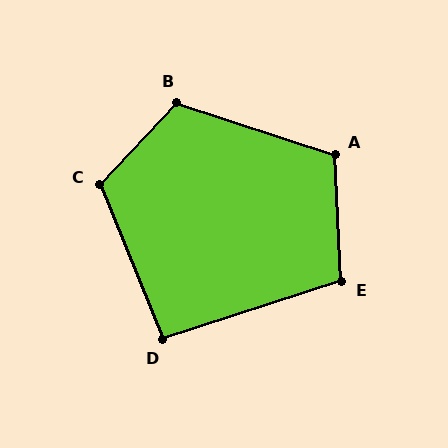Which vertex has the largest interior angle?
C, at approximately 115 degrees.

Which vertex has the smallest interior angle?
D, at approximately 94 degrees.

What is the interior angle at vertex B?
Approximately 115 degrees (obtuse).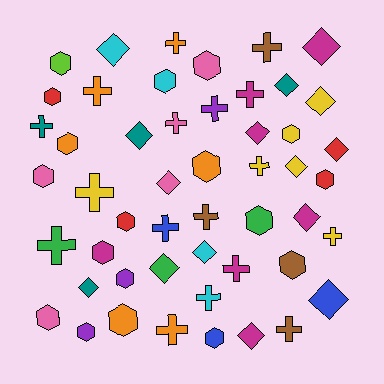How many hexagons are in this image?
There are 18 hexagons.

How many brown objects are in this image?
There are 4 brown objects.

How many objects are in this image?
There are 50 objects.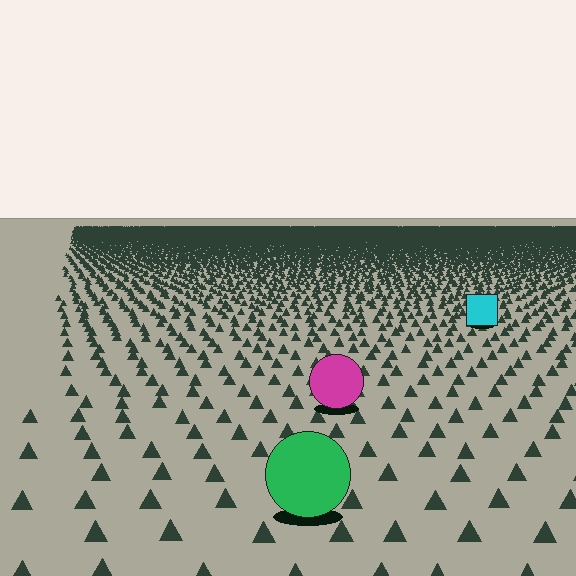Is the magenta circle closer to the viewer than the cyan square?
Yes. The magenta circle is closer — you can tell from the texture gradient: the ground texture is coarser near it.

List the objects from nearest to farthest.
From nearest to farthest: the green circle, the magenta circle, the cyan square.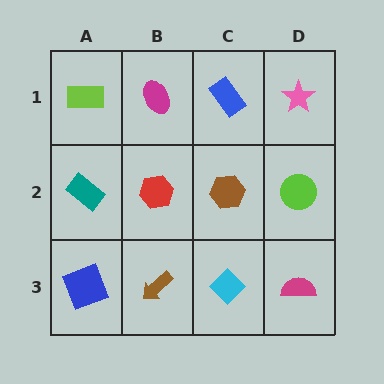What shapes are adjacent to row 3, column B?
A red hexagon (row 2, column B), a blue square (row 3, column A), a cyan diamond (row 3, column C).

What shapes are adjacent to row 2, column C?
A blue rectangle (row 1, column C), a cyan diamond (row 3, column C), a red hexagon (row 2, column B), a lime circle (row 2, column D).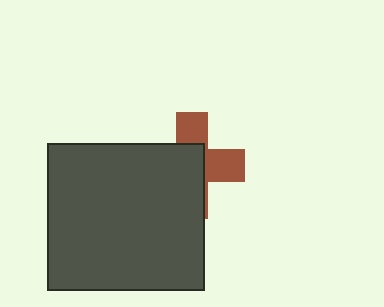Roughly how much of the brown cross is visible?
A small part of it is visible (roughly 41%).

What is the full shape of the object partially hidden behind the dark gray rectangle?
The partially hidden object is a brown cross.